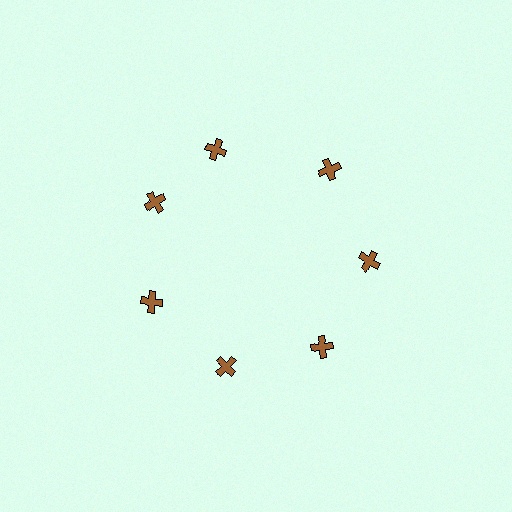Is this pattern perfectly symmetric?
No. The 7 brown crosses are arranged in a ring, but one element near the 12 o'clock position is rotated out of alignment along the ring, breaking the 7-fold rotational symmetry.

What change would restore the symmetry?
The symmetry would be restored by rotating it back into even spacing with its neighbors so that all 7 crosses sit at equal angles and equal distance from the center.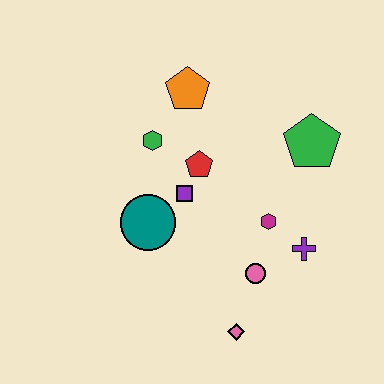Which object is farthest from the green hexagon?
The pink diamond is farthest from the green hexagon.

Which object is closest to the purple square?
The red pentagon is closest to the purple square.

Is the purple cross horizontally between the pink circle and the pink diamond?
No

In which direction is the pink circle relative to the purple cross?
The pink circle is to the left of the purple cross.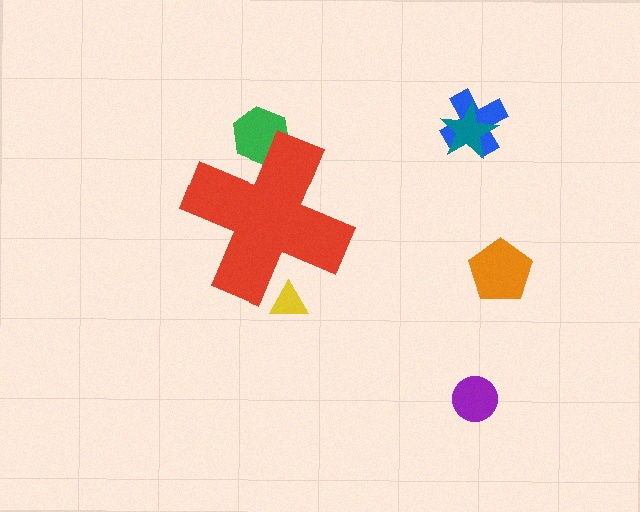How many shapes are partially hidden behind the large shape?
2 shapes are partially hidden.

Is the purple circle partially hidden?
No, the purple circle is fully visible.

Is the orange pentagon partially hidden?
No, the orange pentagon is fully visible.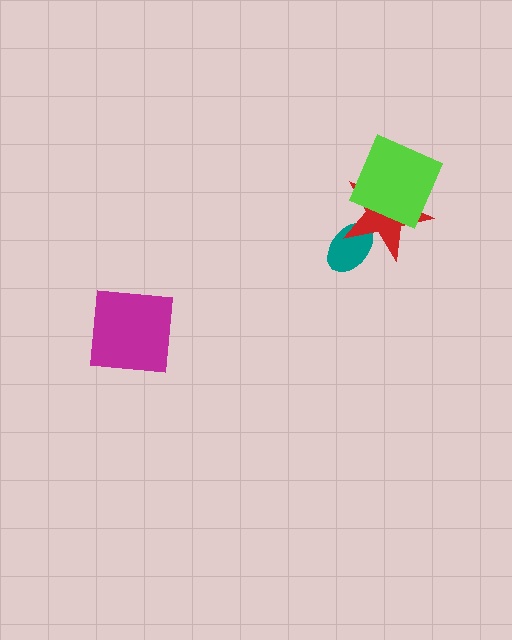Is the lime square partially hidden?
No, no other shape covers it.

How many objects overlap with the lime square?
1 object overlaps with the lime square.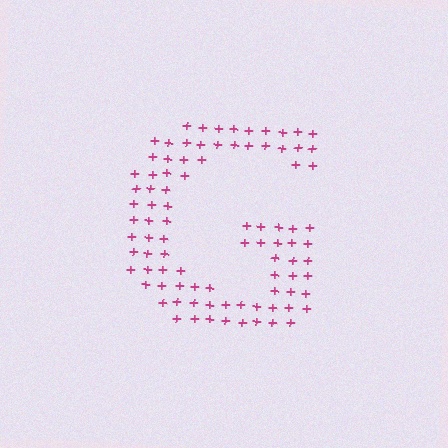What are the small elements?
The small elements are plus signs.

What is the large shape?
The large shape is the letter G.